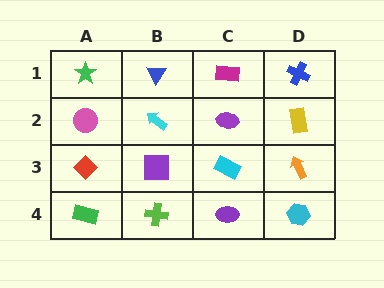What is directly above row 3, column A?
A pink circle.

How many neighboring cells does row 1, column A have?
2.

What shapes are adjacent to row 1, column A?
A pink circle (row 2, column A), a blue triangle (row 1, column B).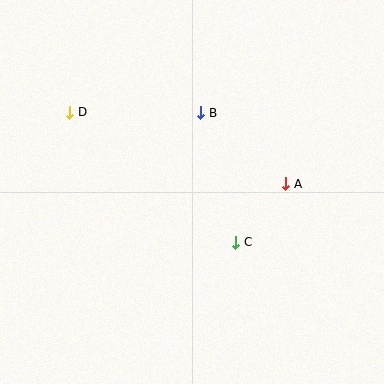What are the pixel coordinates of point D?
Point D is at (70, 112).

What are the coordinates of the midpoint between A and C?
The midpoint between A and C is at (261, 213).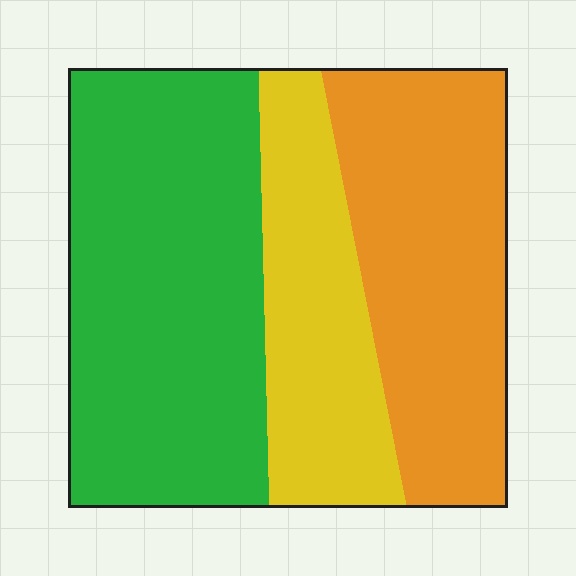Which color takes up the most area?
Green, at roughly 45%.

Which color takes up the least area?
Yellow, at roughly 25%.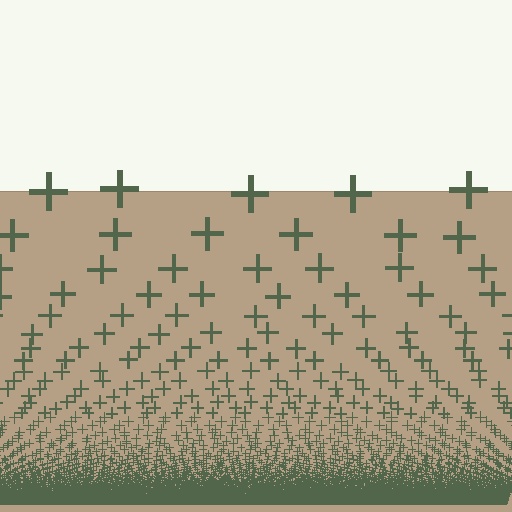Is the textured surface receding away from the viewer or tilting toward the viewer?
The surface appears to tilt toward the viewer. Texture elements get larger and sparser toward the top.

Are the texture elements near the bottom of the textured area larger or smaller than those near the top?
Smaller. The gradient is inverted — elements near the bottom are smaller and denser.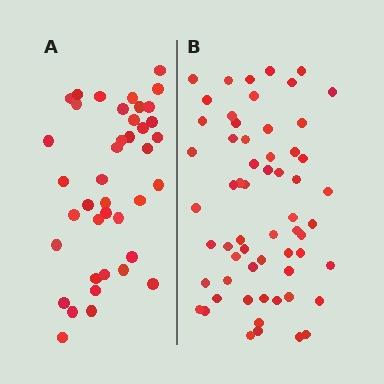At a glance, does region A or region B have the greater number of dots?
Region B (the right region) has more dots.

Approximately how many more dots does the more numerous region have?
Region B has approximately 20 more dots than region A.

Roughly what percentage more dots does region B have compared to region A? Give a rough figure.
About 50% more.